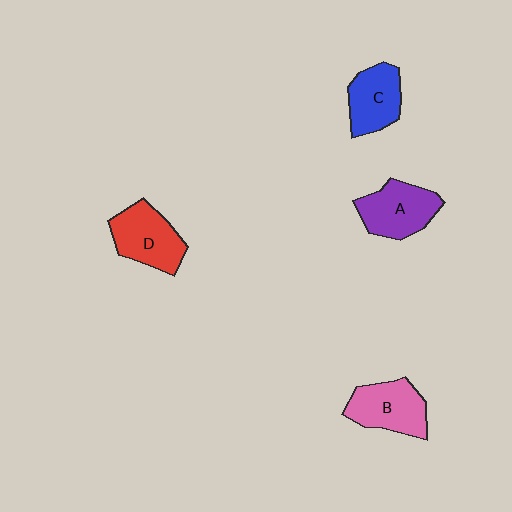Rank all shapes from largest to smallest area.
From largest to smallest: D (red), B (pink), A (purple), C (blue).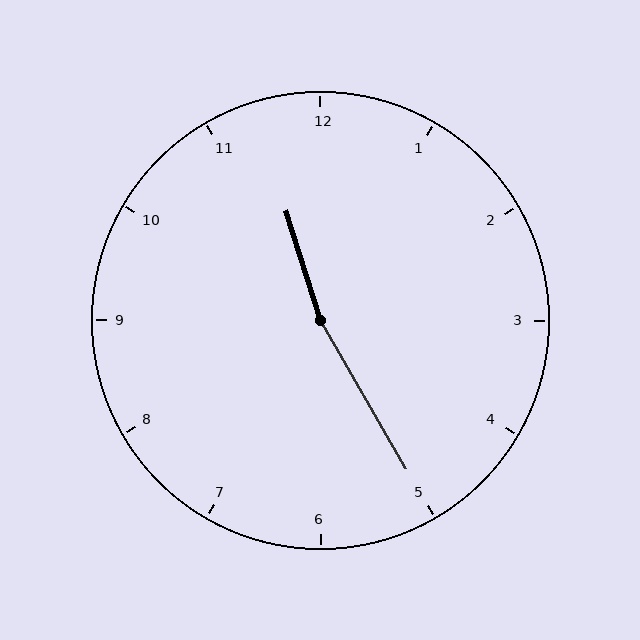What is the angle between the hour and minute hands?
Approximately 168 degrees.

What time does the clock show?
11:25.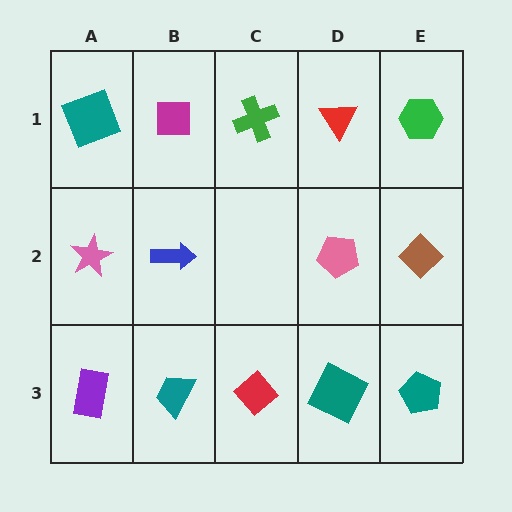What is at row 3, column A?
A purple rectangle.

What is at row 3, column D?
A teal square.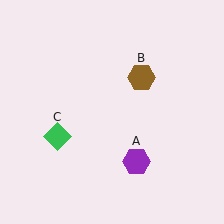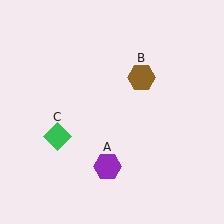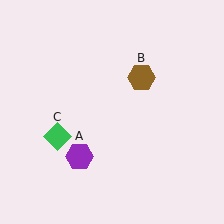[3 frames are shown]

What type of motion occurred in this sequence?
The purple hexagon (object A) rotated clockwise around the center of the scene.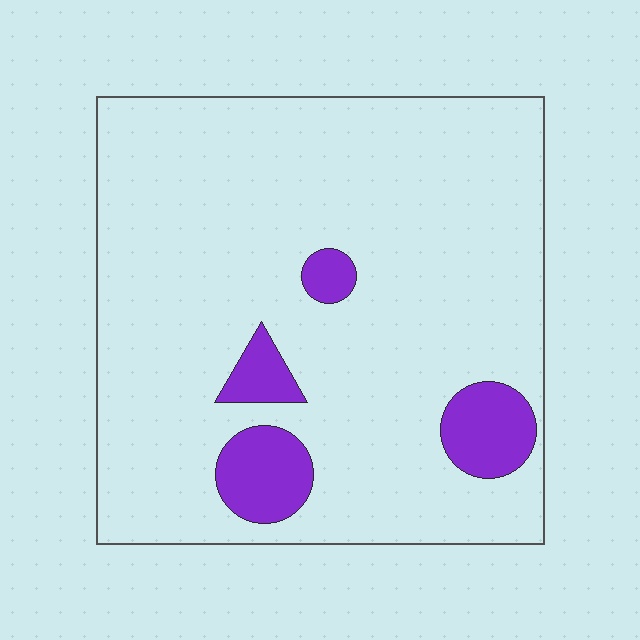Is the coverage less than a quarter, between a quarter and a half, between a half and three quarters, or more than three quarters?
Less than a quarter.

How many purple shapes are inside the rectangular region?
4.